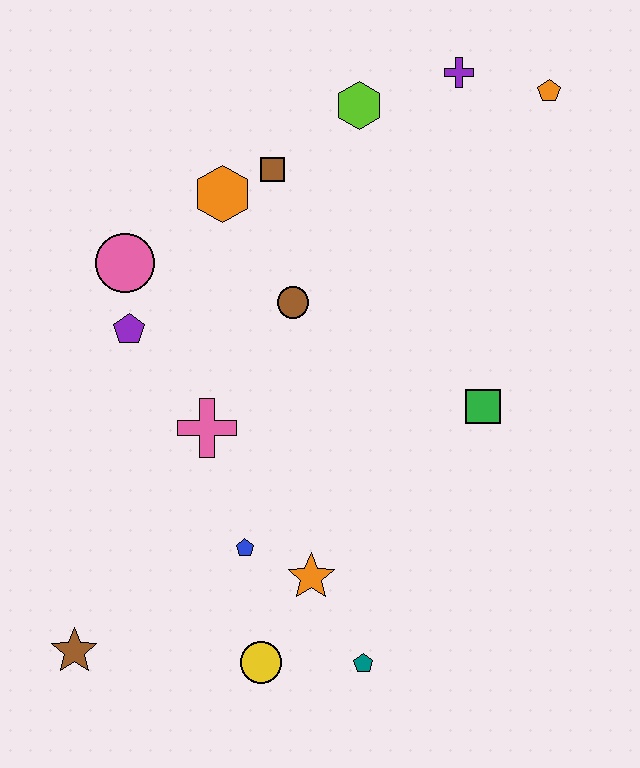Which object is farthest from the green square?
The brown star is farthest from the green square.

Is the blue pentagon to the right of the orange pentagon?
No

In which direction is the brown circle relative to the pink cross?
The brown circle is above the pink cross.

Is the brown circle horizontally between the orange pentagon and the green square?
No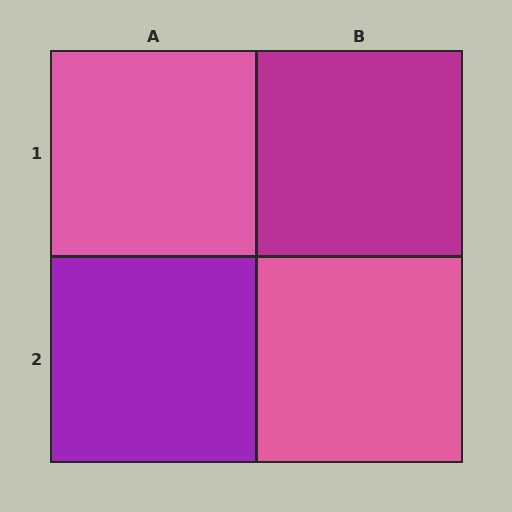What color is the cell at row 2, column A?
Purple.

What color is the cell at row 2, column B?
Pink.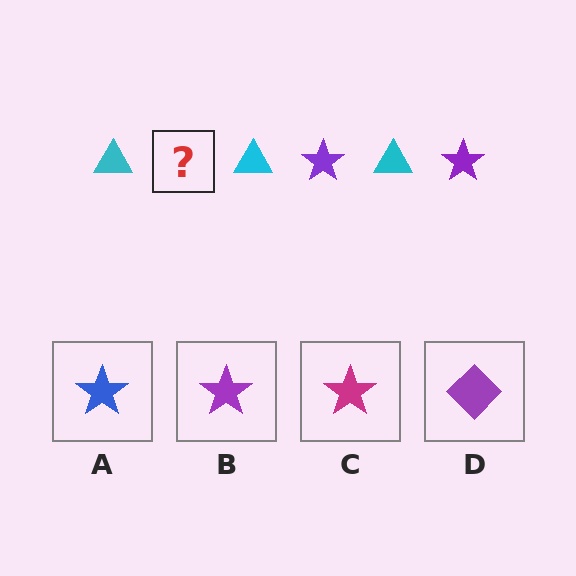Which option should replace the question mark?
Option B.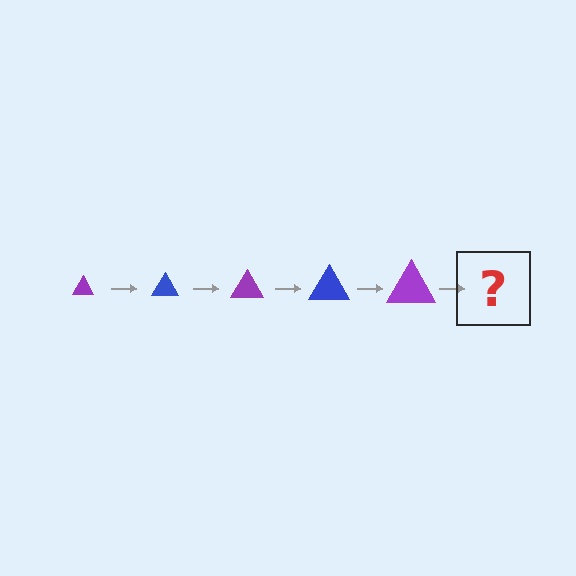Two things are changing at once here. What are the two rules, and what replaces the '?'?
The two rules are that the triangle grows larger each step and the color cycles through purple and blue. The '?' should be a blue triangle, larger than the previous one.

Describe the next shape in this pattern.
It should be a blue triangle, larger than the previous one.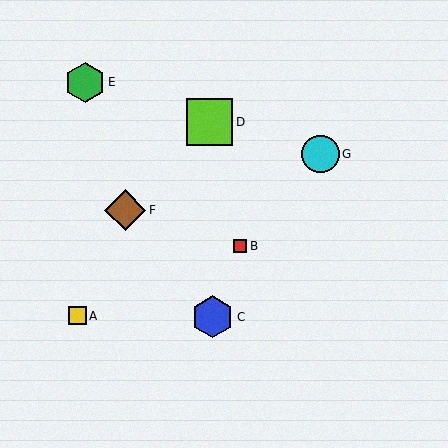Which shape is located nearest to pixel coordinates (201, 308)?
The blue hexagon (labeled C) at (212, 317) is nearest to that location.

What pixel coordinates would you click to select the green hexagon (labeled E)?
Click at (85, 82) to select the green hexagon E.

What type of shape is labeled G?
Shape G is a cyan circle.